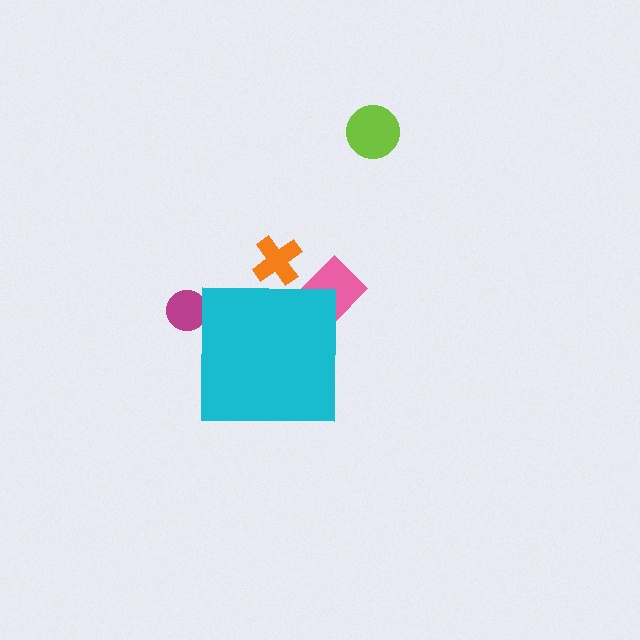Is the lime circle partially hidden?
No, the lime circle is fully visible.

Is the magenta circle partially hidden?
Yes, the magenta circle is partially hidden behind the cyan square.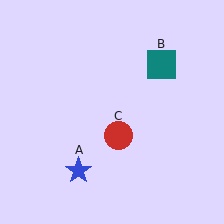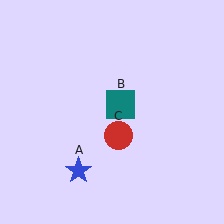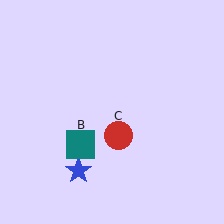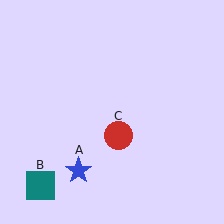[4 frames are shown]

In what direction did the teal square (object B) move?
The teal square (object B) moved down and to the left.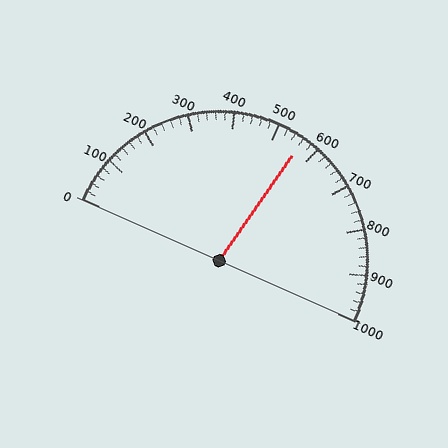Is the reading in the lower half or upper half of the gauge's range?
The reading is in the upper half of the range (0 to 1000).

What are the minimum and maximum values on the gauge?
The gauge ranges from 0 to 1000.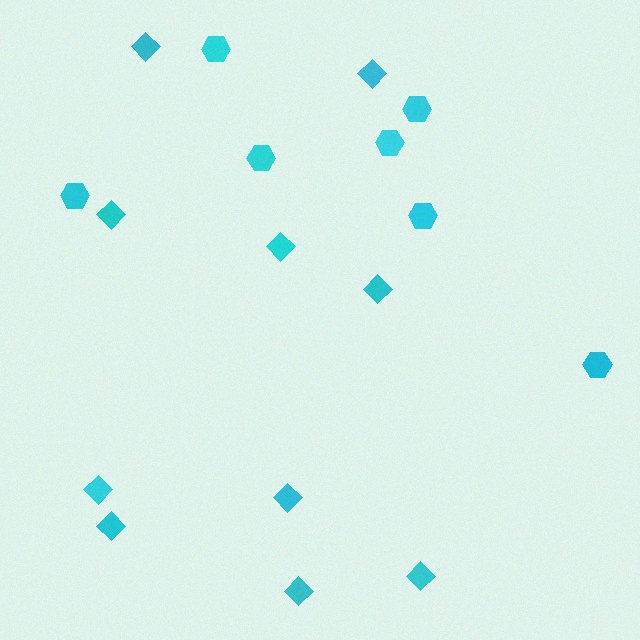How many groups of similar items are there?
There are 2 groups: one group of hexagons (7) and one group of diamonds (10).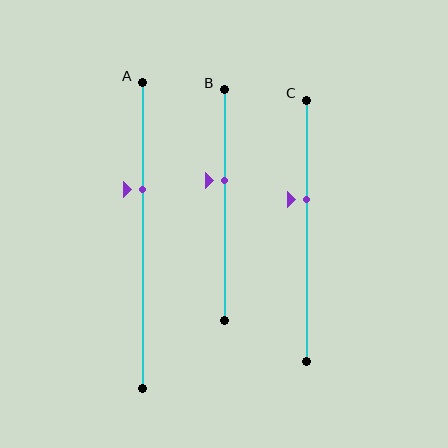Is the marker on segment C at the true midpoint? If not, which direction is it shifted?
No, the marker on segment C is shifted upward by about 12% of the segment length.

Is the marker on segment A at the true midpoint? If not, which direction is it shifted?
No, the marker on segment A is shifted upward by about 15% of the segment length.